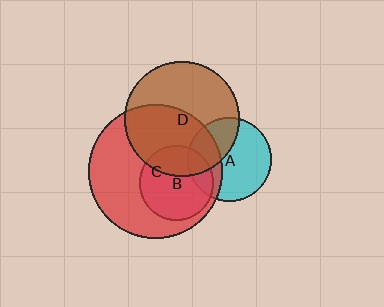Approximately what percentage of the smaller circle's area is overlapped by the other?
Approximately 35%.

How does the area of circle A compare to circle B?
Approximately 1.2 times.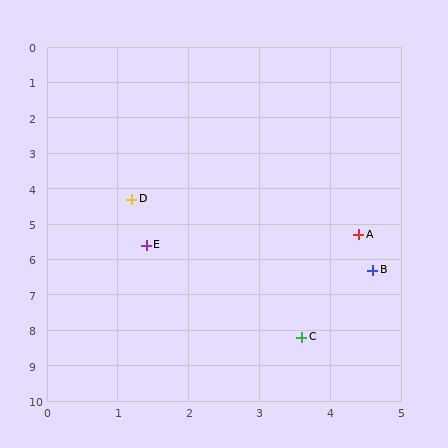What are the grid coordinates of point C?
Point C is at approximately (3.6, 8.2).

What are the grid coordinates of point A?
Point A is at approximately (4.4, 5.3).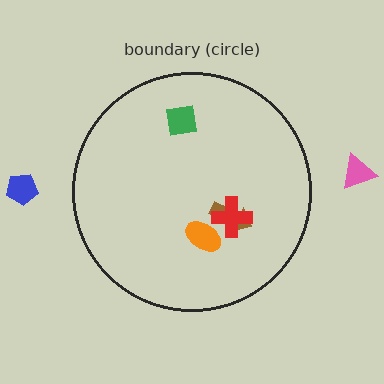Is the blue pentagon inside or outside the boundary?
Outside.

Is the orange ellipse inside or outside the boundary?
Inside.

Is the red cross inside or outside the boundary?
Inside.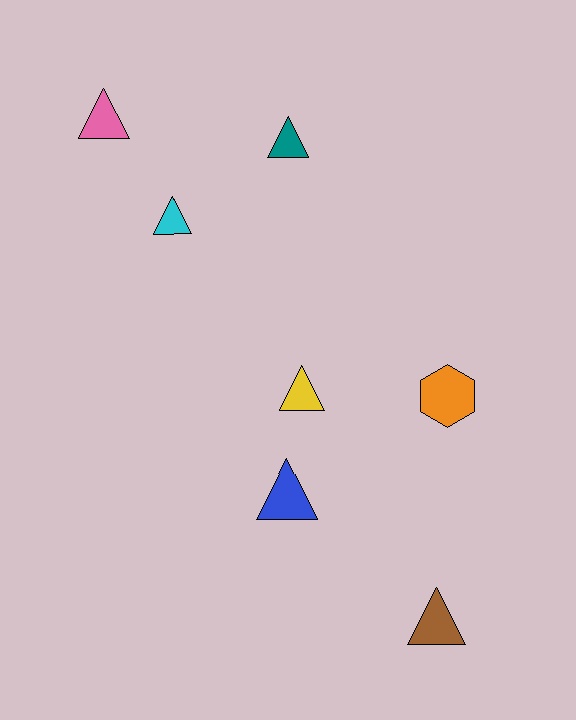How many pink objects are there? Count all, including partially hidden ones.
There is 1 pink object.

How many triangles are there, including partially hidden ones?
There are 6 triangles.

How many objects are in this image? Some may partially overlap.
There are 7 objects.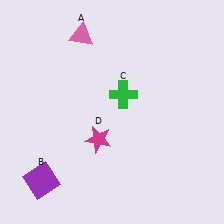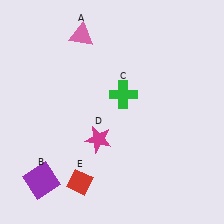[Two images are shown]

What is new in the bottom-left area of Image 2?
A red diamond (E) was added in the bottom-left area of Image 2.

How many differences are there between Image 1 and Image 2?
There is 1 difference between the two images.